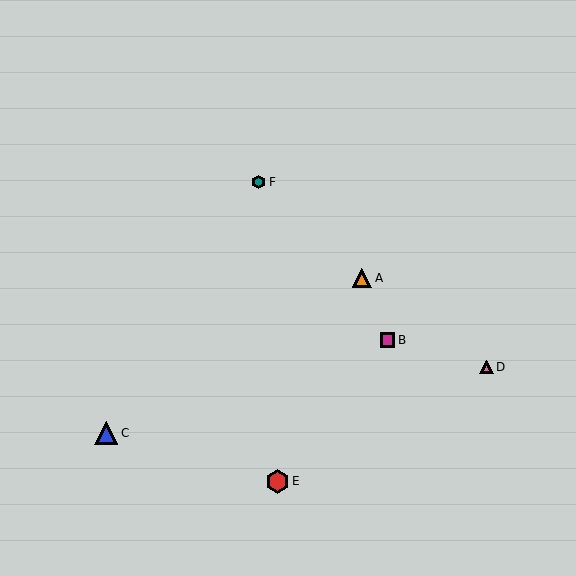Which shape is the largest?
The red hexagon (labeled E) is the largest.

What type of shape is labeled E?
Shape E is a red hexagon.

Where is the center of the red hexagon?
The center of the red hexagon is at (278, 481).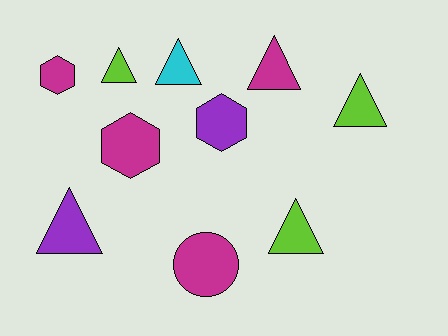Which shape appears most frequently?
Triangle, with 6 objects.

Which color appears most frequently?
Magenta, with 4 objects.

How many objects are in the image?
There are 10 objects.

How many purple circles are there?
There are no purple circles.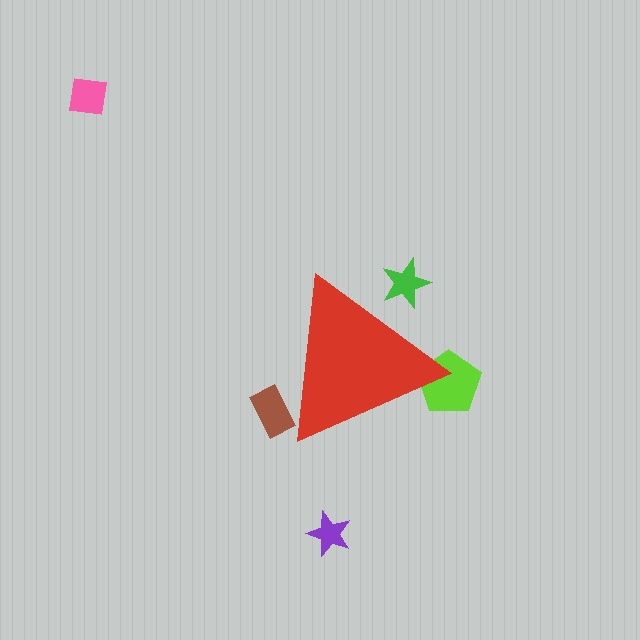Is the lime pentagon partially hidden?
Yes, the lime pentagon is partially hidden behind the red triangle.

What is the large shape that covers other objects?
A red triangle.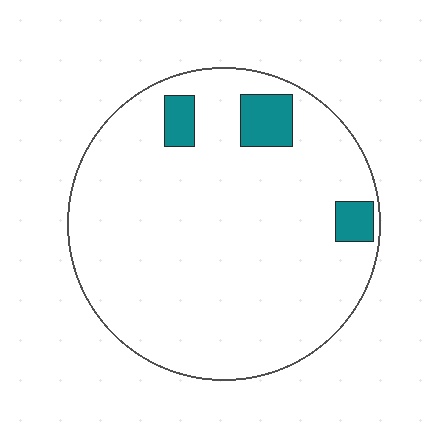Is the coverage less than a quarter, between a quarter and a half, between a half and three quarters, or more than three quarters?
Less than a quarter.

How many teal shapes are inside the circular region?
3.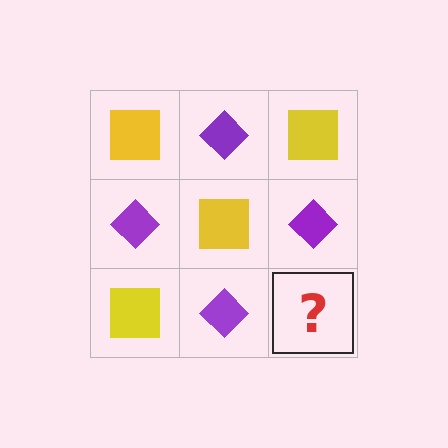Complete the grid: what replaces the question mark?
The question mark should be replaced with a yellow square.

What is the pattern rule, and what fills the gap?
The rule is that it alternates yellow square and purple diamond in a checkerboard pattern. The gap should be filled with a yellow square.